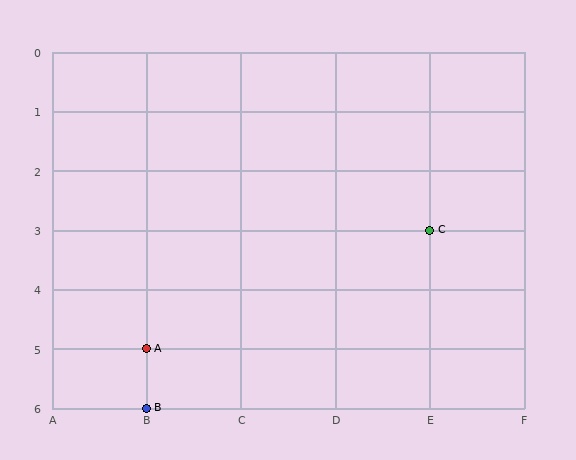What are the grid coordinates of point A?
Point A is at grid coordinates (B, 5).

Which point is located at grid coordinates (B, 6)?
Point B is at (B, 6).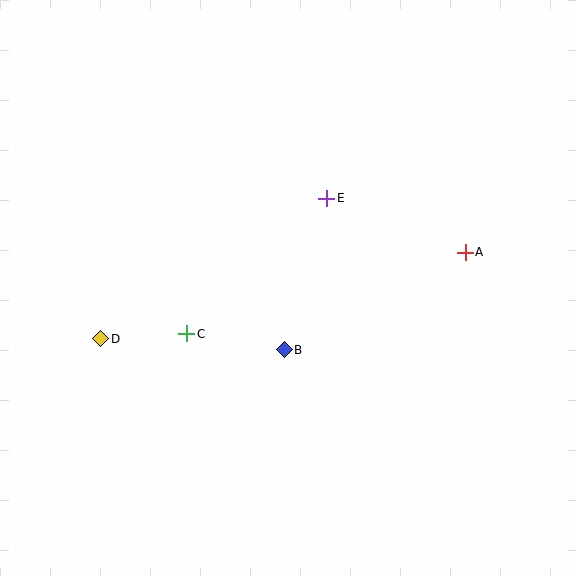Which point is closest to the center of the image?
Point B at (284, 350) is closest to the center.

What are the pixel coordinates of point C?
Point C is at (187, 334).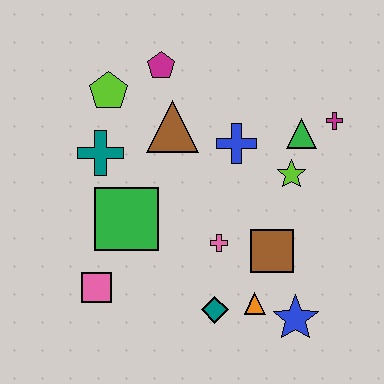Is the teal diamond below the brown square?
Yes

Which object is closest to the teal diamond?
The orange triangle is closest to the teal diamond.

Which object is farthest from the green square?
The magenta cross is farthest from the green square.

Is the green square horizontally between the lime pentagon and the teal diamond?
Yes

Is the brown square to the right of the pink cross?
Yes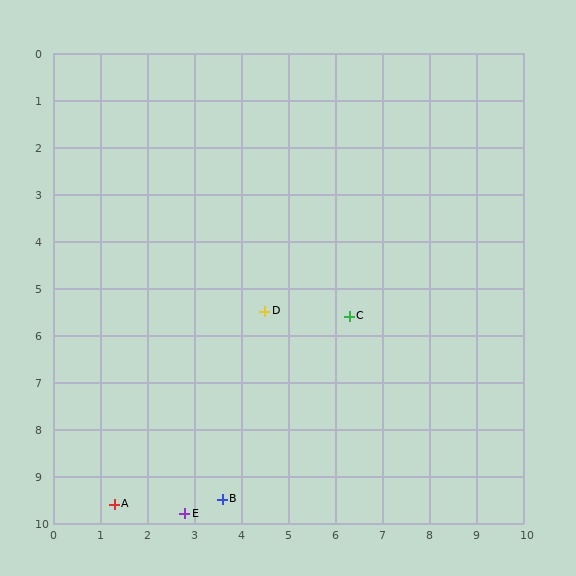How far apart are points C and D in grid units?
Points C and D are about 1.8 grid units apart.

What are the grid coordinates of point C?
Point C is at approximately (6.3, 5.6).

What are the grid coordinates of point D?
Point D is at approximately (4.5, 5.5).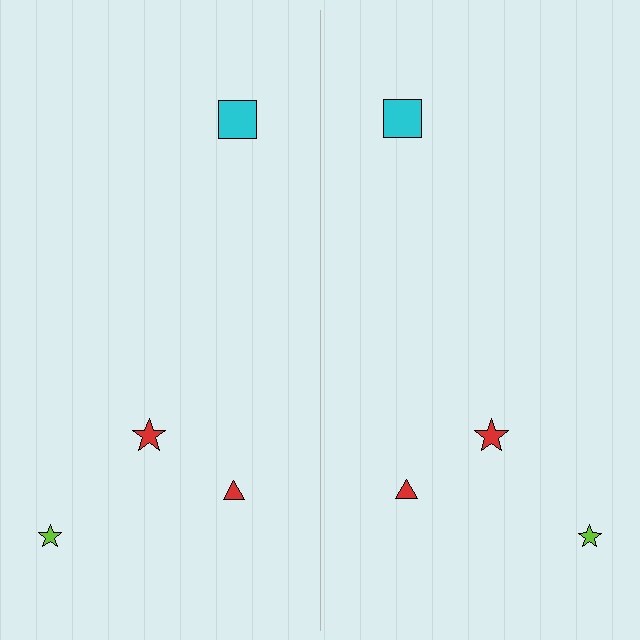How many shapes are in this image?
There are 8 shapes in this image.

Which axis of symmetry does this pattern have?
The pattern has a vertical axis of symmetry running through the center of the image.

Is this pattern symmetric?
Yes, this pattern has bilateral (reflection) symmetry.